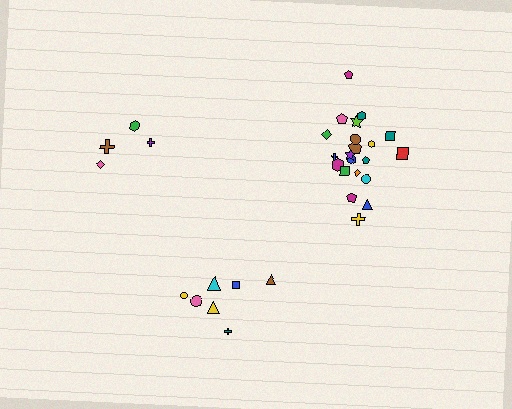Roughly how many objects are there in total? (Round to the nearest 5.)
Roughly 35 objects in total.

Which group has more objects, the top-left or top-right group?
The top-right group.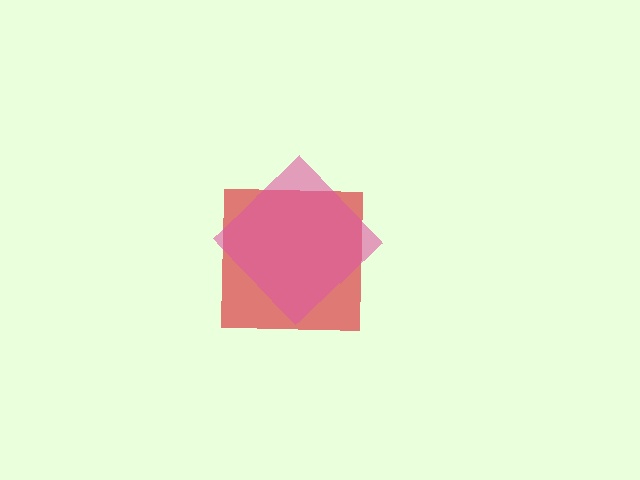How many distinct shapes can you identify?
There are 2 distinct shapes: a red square, a pink diamond.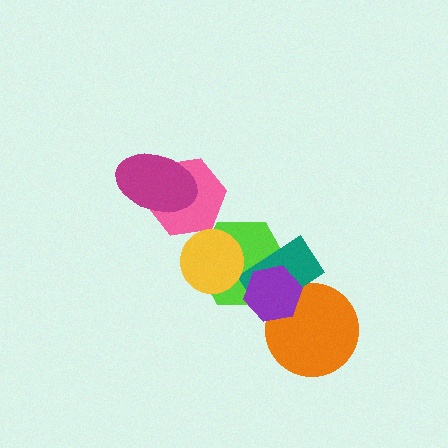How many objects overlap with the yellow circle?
1 object overlaps with the yellow circle.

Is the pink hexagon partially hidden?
Yes, it is partially covered by another shape.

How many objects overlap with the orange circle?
2 objects overlap with the orange circle.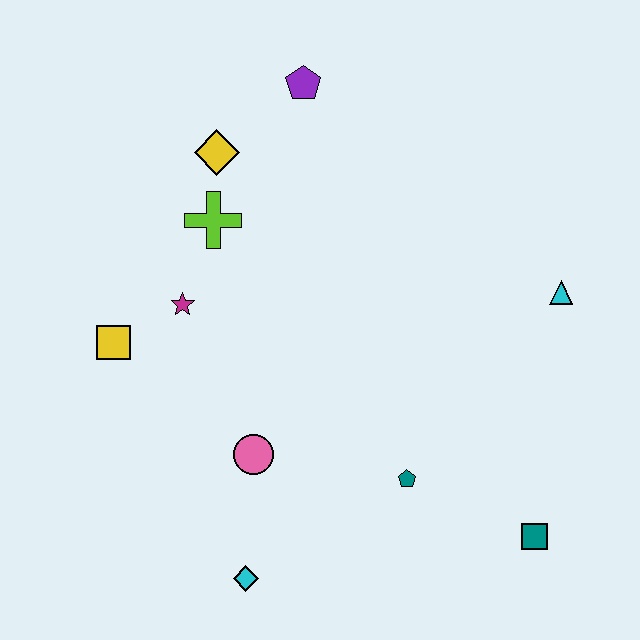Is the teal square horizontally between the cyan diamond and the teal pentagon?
No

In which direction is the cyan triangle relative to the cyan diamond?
The cyan triangle is to the right of the cyan diamond.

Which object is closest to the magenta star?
The yellow square is closest to the magenta star.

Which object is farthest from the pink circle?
The purple pentagon is farthest from the pink circle.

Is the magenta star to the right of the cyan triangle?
No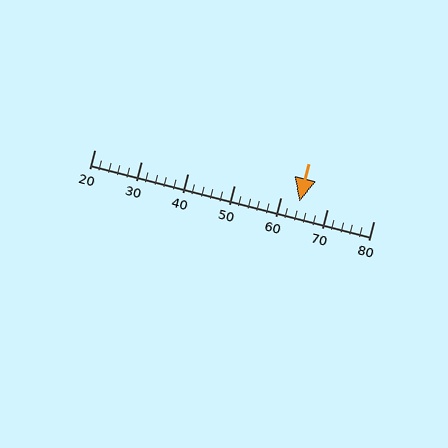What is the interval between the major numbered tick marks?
The major tick marks are spaced 10 units apart.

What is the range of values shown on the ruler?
The ruler shows values from 20 to 80.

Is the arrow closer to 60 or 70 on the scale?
The arrow is closer to 60.